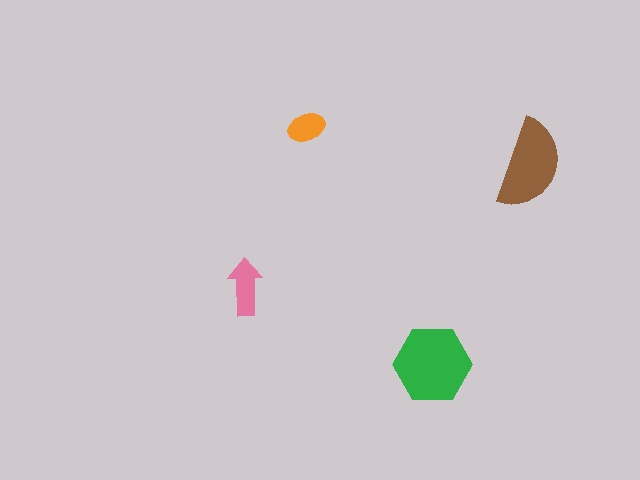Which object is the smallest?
The orange ellipse.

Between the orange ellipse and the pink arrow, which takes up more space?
The pink arrow.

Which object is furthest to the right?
The brown semicircle is rightmost.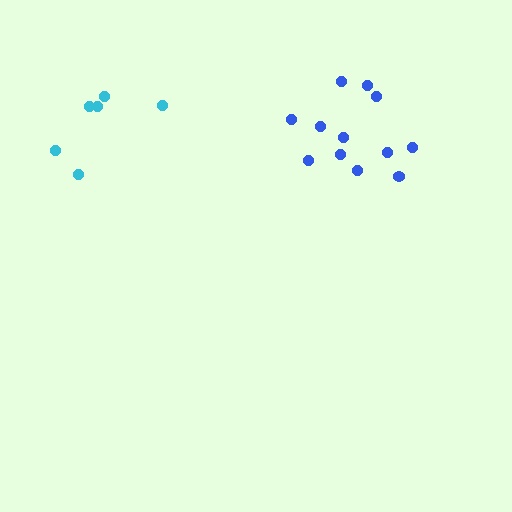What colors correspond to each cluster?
The clusters are colored: blue, cyan.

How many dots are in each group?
Group 1: 12 dots, Group 2: 6 dots (18 total).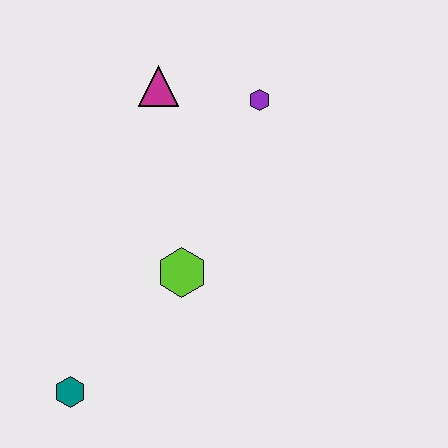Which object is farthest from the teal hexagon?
The purple hexagon is farthest from the teal hexagon.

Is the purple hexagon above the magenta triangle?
No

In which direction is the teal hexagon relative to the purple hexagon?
The teal hexagon is below the purple hexagon.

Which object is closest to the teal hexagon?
The lime hexagon is closest to the teal hexagon.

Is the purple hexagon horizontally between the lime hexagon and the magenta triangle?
No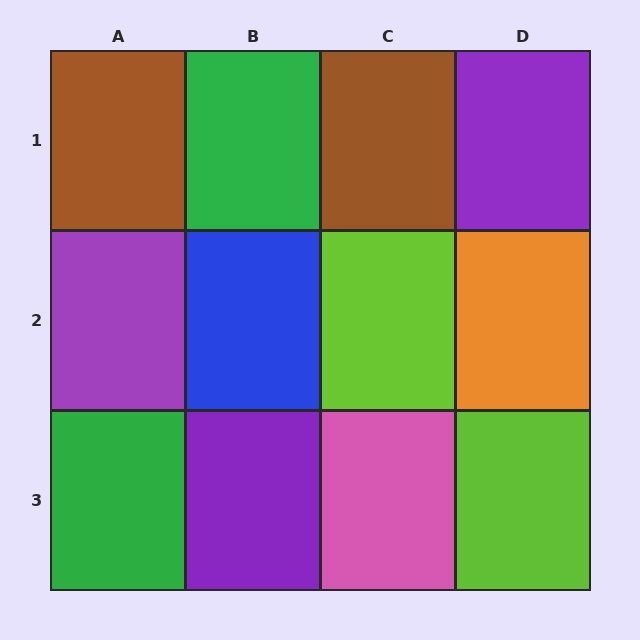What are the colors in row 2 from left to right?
Purple, blue, lime, orange.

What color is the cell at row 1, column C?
Brown.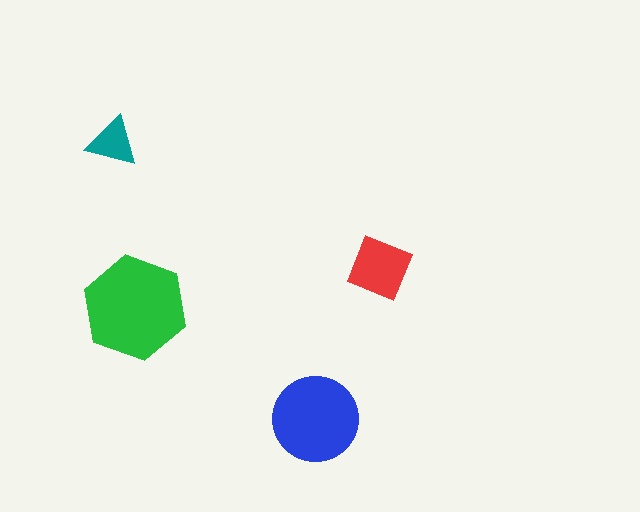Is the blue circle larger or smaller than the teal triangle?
Larger.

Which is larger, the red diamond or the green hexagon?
The green hexagon.